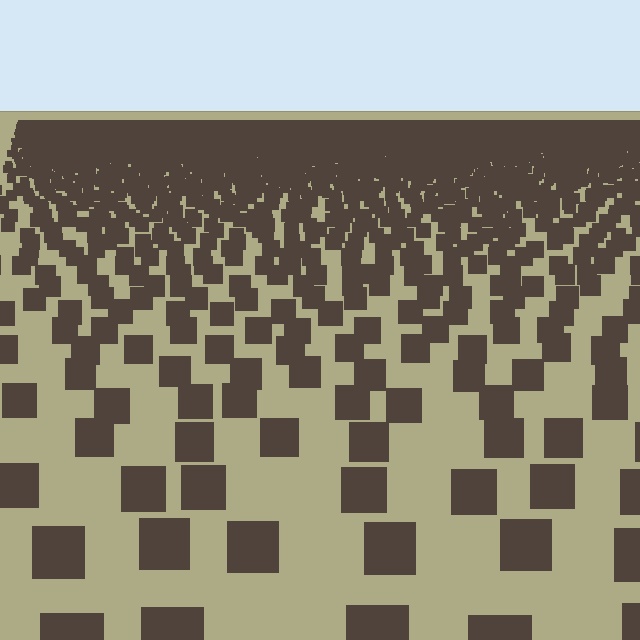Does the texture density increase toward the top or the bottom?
Density increases toward the top.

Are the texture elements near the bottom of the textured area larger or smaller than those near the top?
Larger. Near the bottom, elements are closer to the viewer and appear at a bigger on-screen size.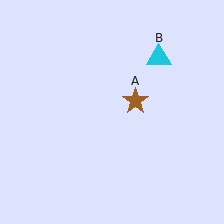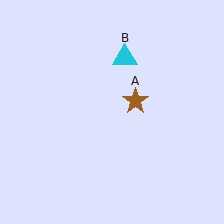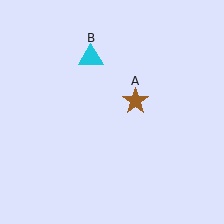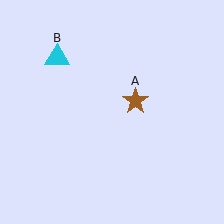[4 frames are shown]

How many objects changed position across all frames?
1 object changed position: cyan triangle (object B).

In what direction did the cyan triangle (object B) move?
The cyan triangle (object B) moved left.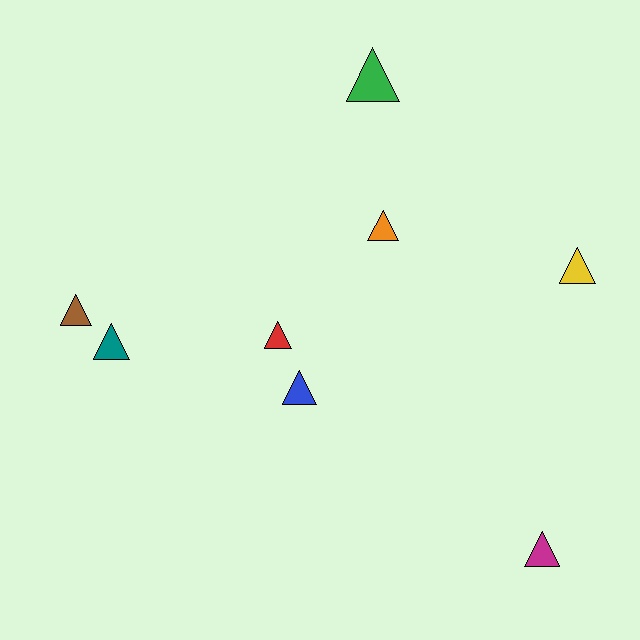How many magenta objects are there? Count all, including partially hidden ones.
There is 1 magenta object.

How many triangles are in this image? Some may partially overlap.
There are 8 triangles.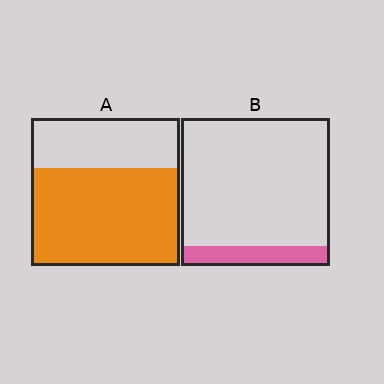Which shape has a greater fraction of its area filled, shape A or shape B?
Shape A.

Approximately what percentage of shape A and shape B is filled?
A is approximately 65% and B is approximately 15%.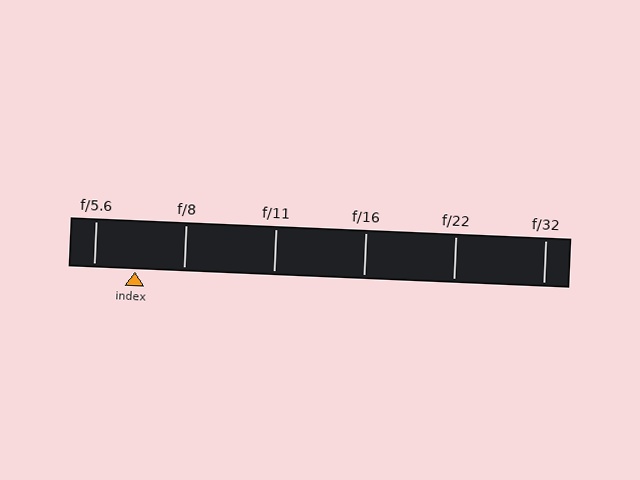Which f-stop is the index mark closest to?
The index mark is closest to f/5.6.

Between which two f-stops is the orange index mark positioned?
The index mark is between f/5.6 and f/8.